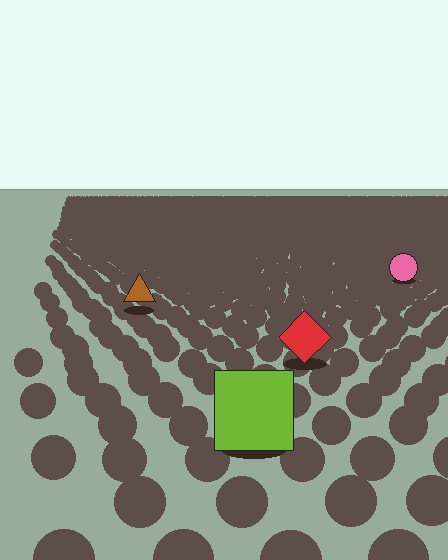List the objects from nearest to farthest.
From nearest to farthest: the lime square, the red diamond, the brown triangle, the pink circle.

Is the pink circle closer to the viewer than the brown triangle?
No. The brown triangle is closer — you can tell from the texture gradient: the ground texture is coarser near it.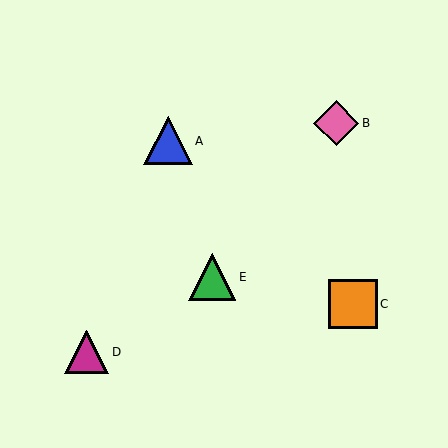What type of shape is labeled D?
Shape D is a magenta triangle.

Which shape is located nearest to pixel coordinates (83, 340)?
The magenta triangle (labeled D) at (87, 352) is nearest to that location.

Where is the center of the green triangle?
The center of the green triangle is at (212, 277).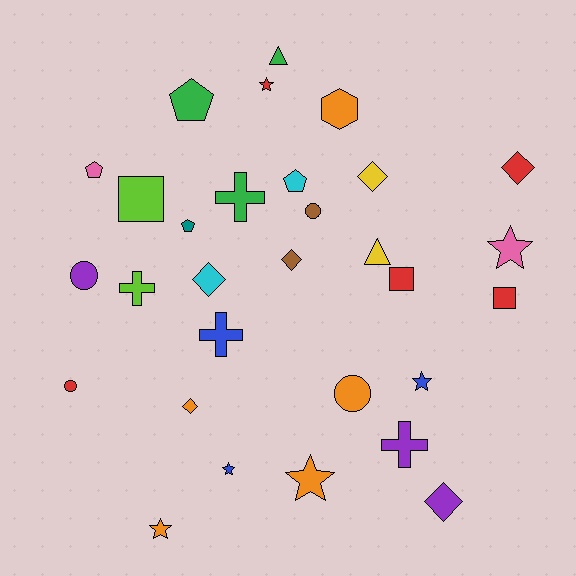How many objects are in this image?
There are 30 objects.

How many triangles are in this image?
There are 2 triangles.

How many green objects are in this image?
There are 3 green objects.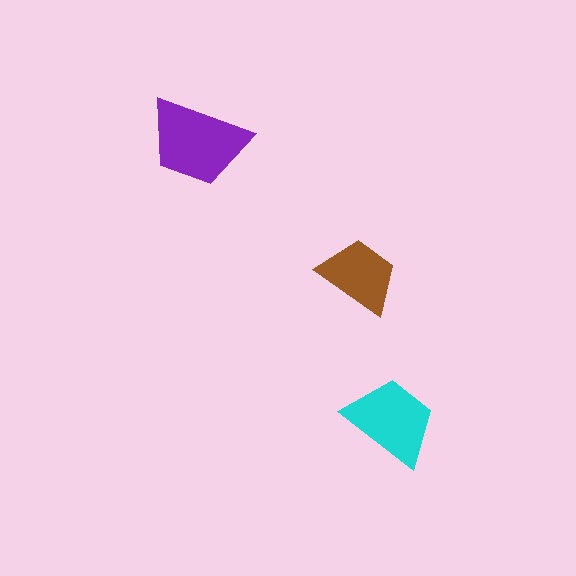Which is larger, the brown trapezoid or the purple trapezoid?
The purple one.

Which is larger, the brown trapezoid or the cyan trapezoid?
The cyan one.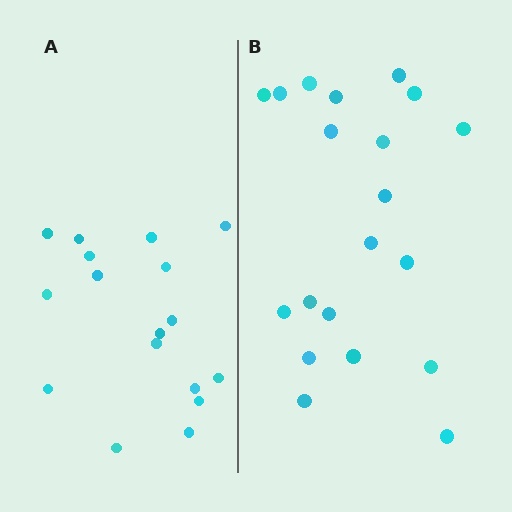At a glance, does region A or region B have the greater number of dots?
Region B (the right region) has more dots.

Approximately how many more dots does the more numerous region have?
Region B has just a few more — roughly 2 or 3 more dots than region A.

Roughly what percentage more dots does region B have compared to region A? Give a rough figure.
About 20% more.